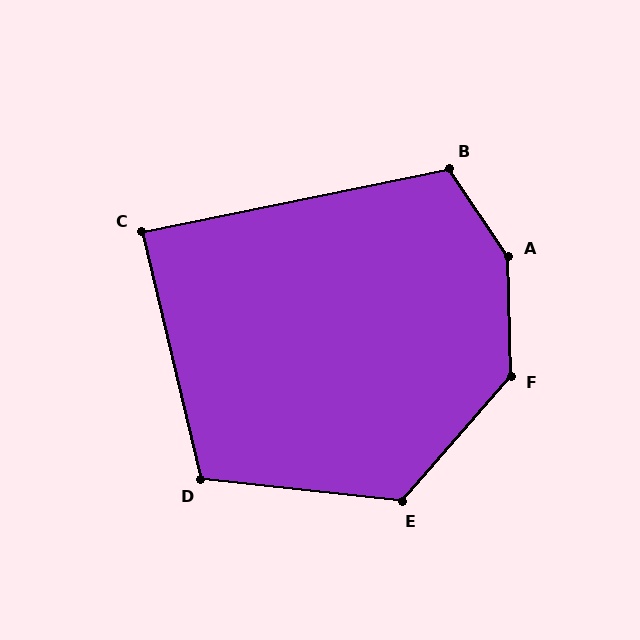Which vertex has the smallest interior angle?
C, at approximately 88 degrees.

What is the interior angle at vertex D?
Approximately 110 degrees (obtuse).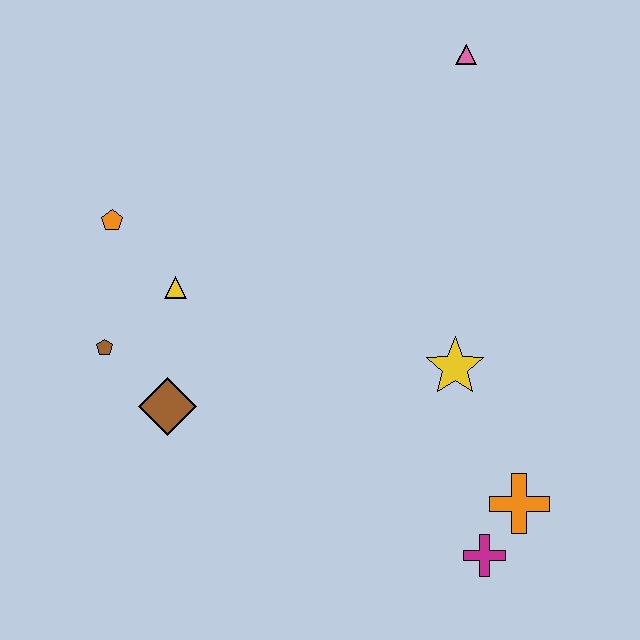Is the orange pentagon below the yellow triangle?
No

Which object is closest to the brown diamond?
The brown pentagon is closest to the brown diamond.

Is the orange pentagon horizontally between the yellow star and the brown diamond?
No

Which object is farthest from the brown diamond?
The pink triangle is farthest from the brown diamond.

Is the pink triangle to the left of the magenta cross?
Yes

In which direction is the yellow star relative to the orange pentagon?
The yellow star is to the right of the orange pentagon.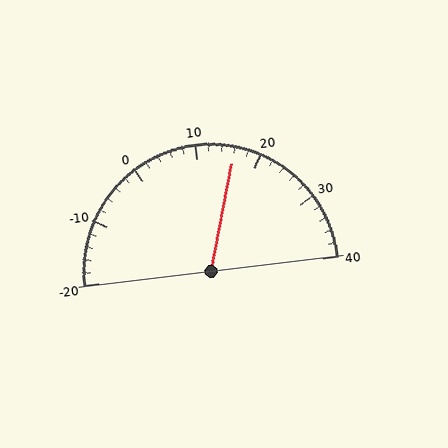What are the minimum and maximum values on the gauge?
The gauge ranges from -20 to 40.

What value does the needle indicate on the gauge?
The needle indicates approximately 16.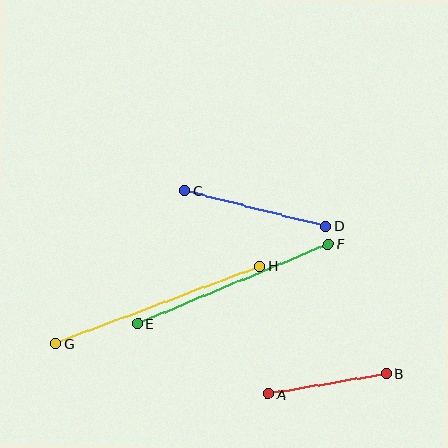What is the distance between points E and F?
The distance is approximately 207 pixels.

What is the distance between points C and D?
The distance is approximately 146 pixels.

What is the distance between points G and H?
The distance is approximately 218 pixels.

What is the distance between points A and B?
The distance is approximately 120 pixels.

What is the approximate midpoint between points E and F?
The midpoint is at approximately (233, 284) pixels.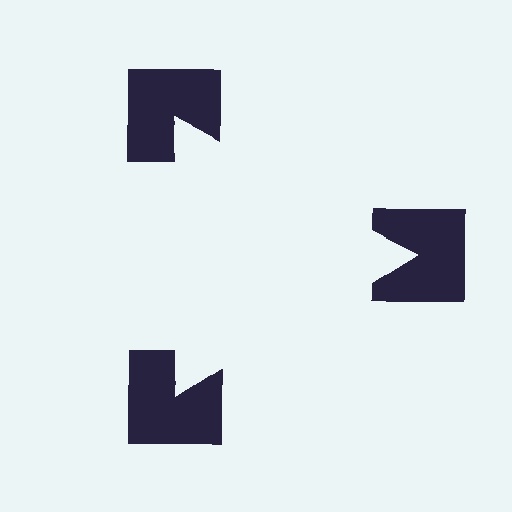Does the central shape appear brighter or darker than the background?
It typically appears slightly brighter than the background, even though no actual brightness change is drawn.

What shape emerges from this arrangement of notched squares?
An illusory triangle — its edges are inferred from the aligned wedge cuts in the notched squares, not physically drawn.